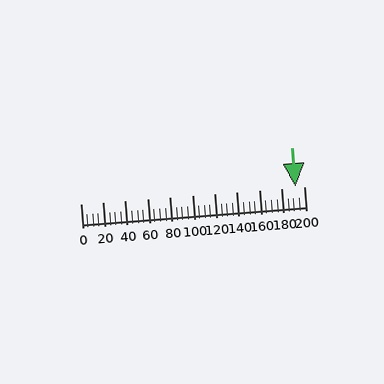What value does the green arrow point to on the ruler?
The green arrow points to approximately 193.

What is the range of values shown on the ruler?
The ruler shows values from 0 to 200.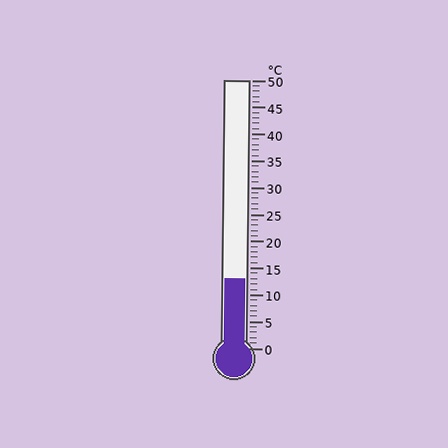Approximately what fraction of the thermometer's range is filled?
The thermometer is filled to approximately 25% of its range.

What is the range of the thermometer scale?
The thermometer scale ranges from 0°C to 50°C.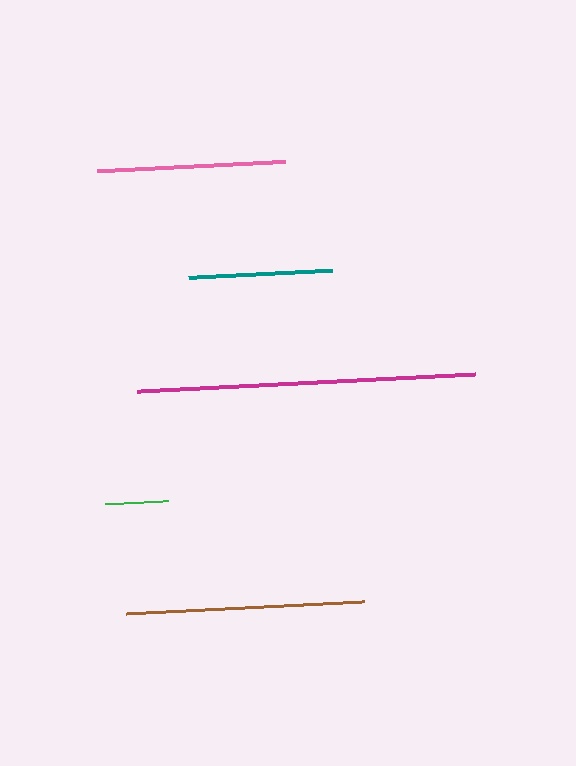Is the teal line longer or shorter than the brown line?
The brown line is longer than the teal line.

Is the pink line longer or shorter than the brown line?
The brown line is longer than the pink line.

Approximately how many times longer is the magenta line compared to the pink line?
The magenta line is approximately 1.8 times the length of the pink line.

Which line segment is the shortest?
The green line is the shortest at approximately 62 pixels.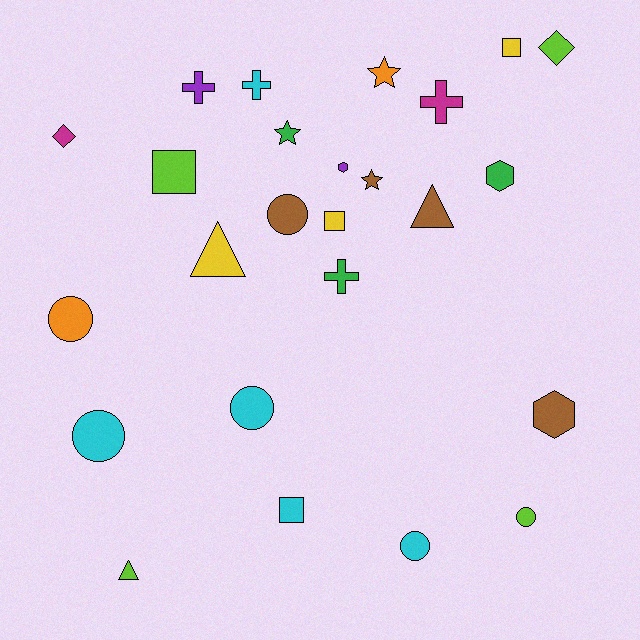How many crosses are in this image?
There are 4 crosses.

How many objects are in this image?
There are 25 objects.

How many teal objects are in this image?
There are no teal objects.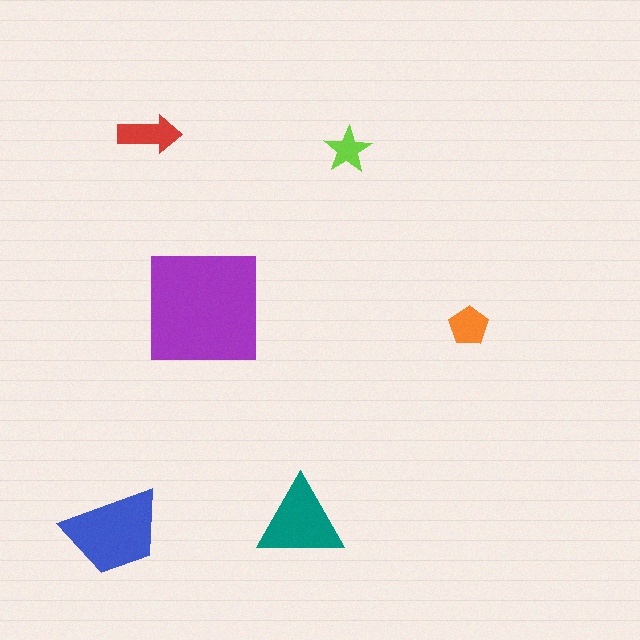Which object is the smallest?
The lime star.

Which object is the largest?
The purple square.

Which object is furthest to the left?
The blue trapezoid is leftmost.